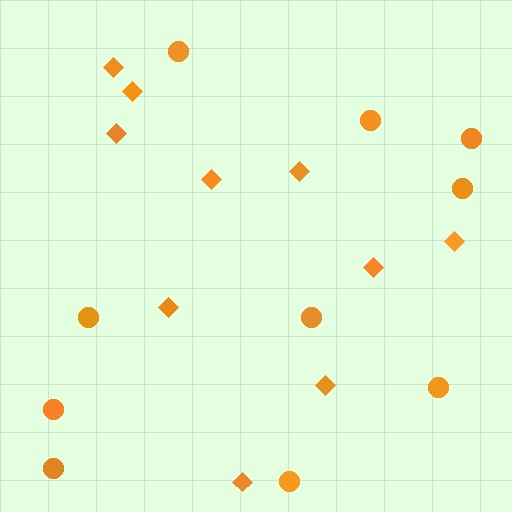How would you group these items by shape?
There are 2 groups: one group of diamonds (10) and one group of circles (10).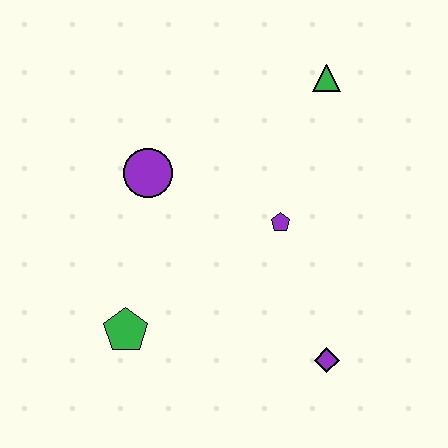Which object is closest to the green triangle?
The purple pentagon is closest to the green triangle.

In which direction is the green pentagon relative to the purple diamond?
The green pentagon is to the left of the purple diamond.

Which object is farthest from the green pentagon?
The green triangle is farthest from the green pentagon.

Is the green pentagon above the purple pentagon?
No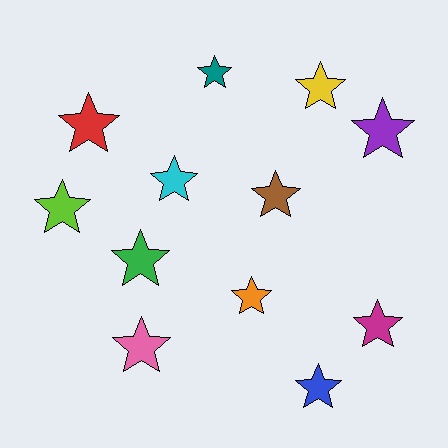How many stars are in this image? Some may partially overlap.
There are 12 stars.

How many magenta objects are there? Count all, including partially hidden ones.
There is 1 magenta object.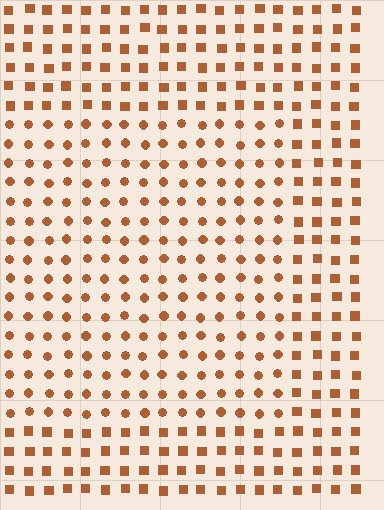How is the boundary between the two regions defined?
The boundary is defined by a change in element shape: circles inside vs. squares outside. All elements share the same color and spacing.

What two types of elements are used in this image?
The image uses circles inside the rectangle region and squares outside it.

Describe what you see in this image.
The image is filled with small brown elements arranged in a uniform grid. A rectangle-shaped region contains circles, while the surrounding area contains squares. The boundary is defined purely by the change in element shape.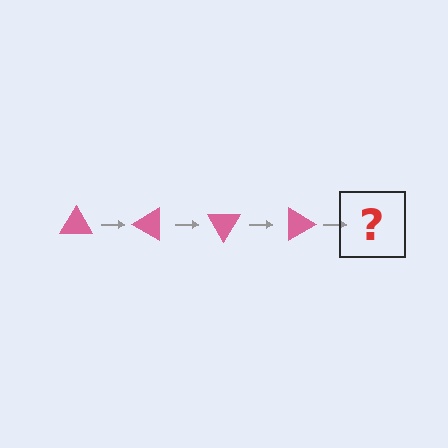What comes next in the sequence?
The next element should be a pink triangle rotated 120 degrees.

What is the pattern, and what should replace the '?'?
The pattern is that the triangle rotates 30 degrees each step. The '?' should be a pink triangle rotated 120 degrees.